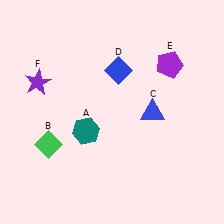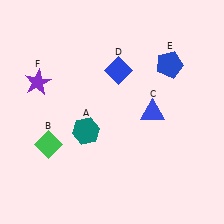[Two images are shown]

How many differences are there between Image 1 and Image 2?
There is 1 difference between the two images.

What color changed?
The pentagon (E) changed from purple in Image 1 to blue in Image 2.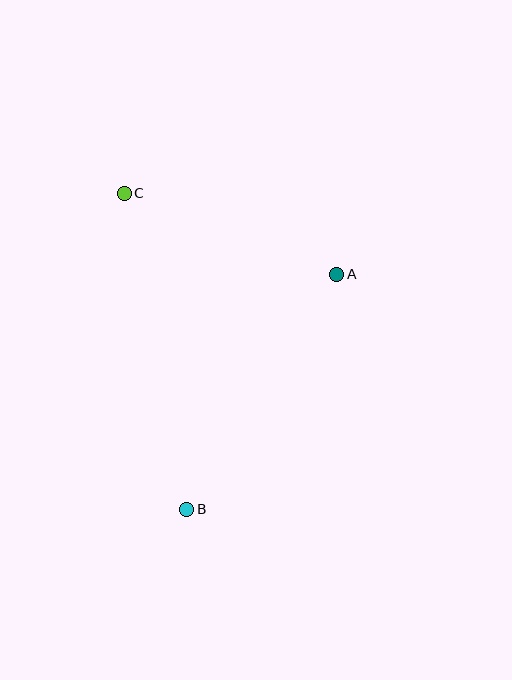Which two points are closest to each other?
Points A and C are closest to each other.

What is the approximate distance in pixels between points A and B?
The distance between A and B is approximately 279 pixels.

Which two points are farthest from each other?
Points B and C are farthest from each other.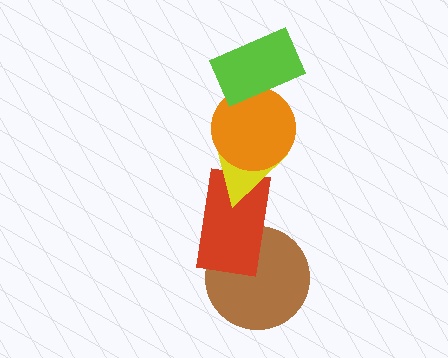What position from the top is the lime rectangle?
The lime rectangle is 1st from the top.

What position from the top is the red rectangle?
The red rectangle is 4th from the top.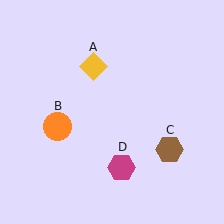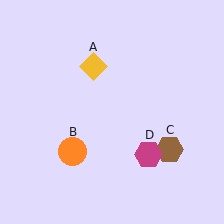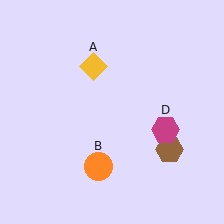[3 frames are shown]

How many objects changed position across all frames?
2 objects changed position: orange circle (object B), magenta hexagon (object D).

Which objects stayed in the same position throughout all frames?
Yellow diamond (object A) and brown hexagon (object C) remained stationary.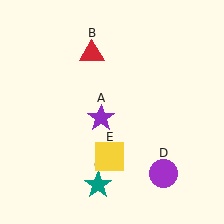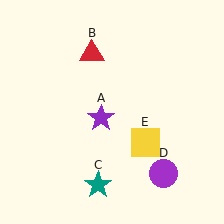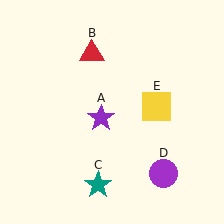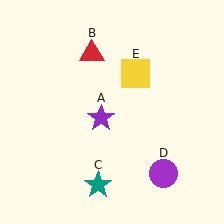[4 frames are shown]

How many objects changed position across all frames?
1 object changed position: yellow square (object E).